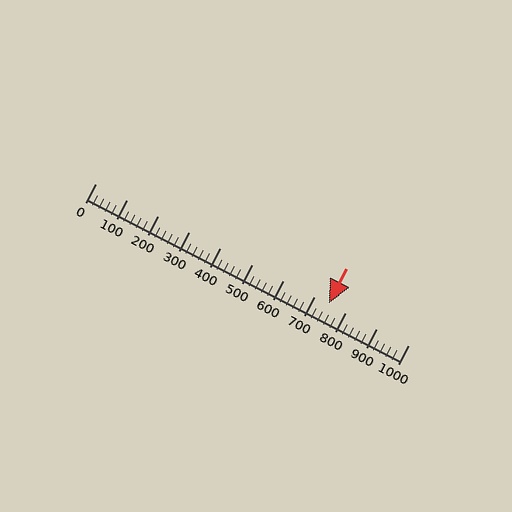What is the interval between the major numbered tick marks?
The major tick marks are spaced 100 units apart.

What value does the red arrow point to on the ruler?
The red arrow points to approximately 745.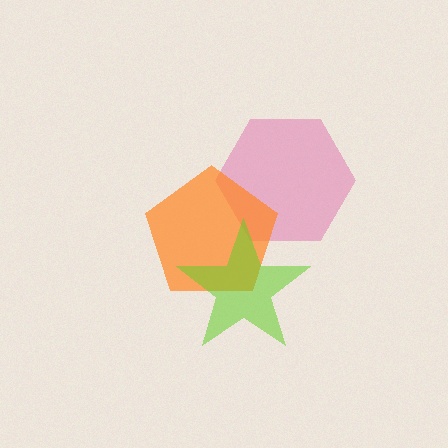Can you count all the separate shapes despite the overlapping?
Yes, there are 3 separate shapes.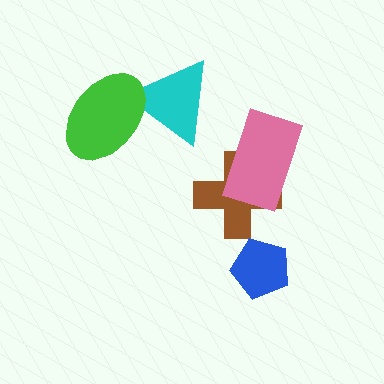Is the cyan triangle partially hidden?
Yes, it is partially covered by another shape.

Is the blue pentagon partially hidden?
No, no other shape covers it.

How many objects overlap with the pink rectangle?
1 object overlaps with the pink rectangle.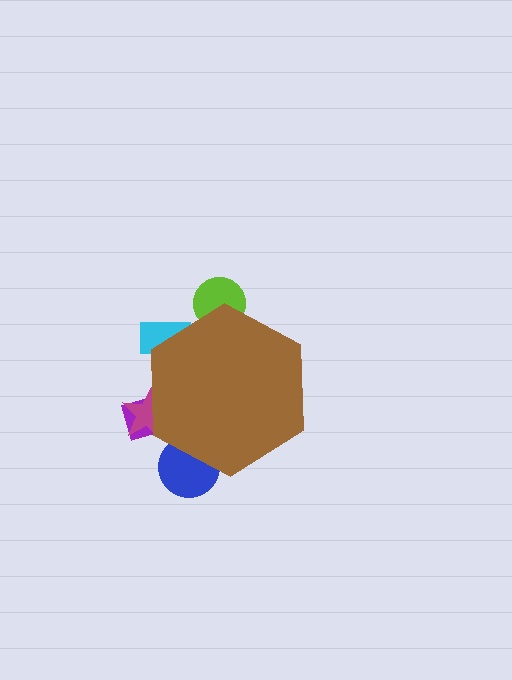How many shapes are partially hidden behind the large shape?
5 shapes are partially hidden.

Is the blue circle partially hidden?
Yes, the blue circle is partially hidden behind the brown hexagon.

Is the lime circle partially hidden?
Yes, the lime circle is partially hidden behind the brown hexagon.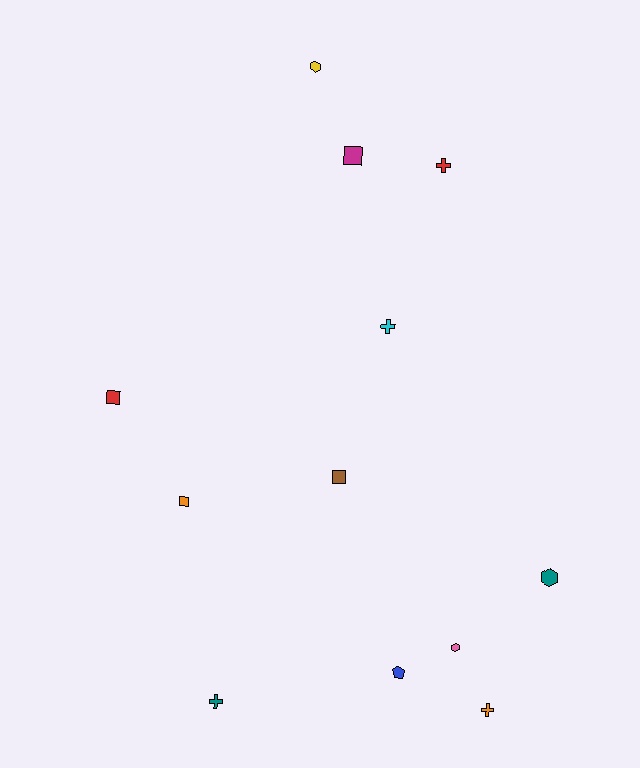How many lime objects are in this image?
There are no lime objects.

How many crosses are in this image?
There are 4 crosses.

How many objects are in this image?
There are 12 objects.